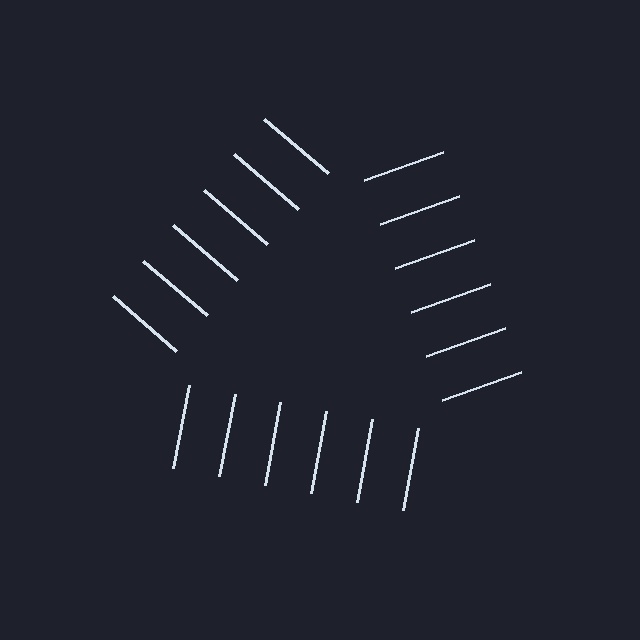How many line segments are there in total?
18 — 6 along each of the 3 edges.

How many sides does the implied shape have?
3 sides — the line-ends trace a triangle.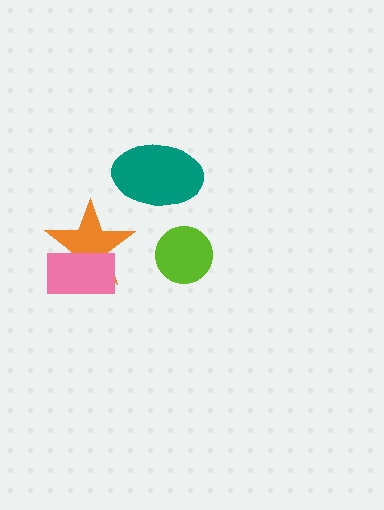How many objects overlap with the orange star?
1 object overlaps with the orange star.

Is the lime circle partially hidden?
No, no other shape covers it.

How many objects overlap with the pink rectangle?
1 object overlaps with the pink rectangle.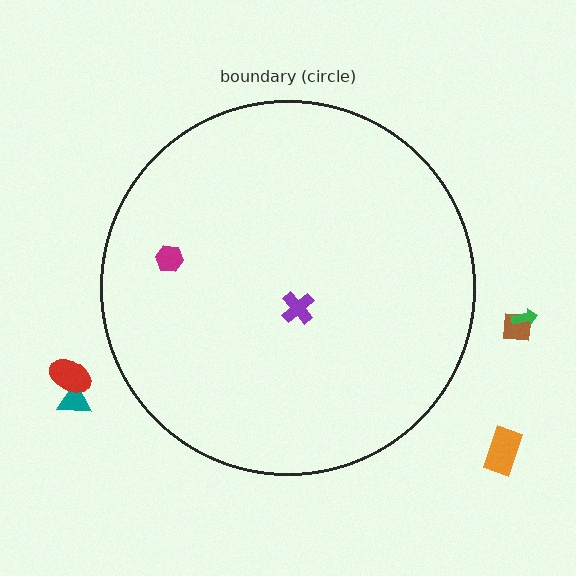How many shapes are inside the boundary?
2 inside, 5 outside.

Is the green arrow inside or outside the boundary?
Outside.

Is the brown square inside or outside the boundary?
Outside.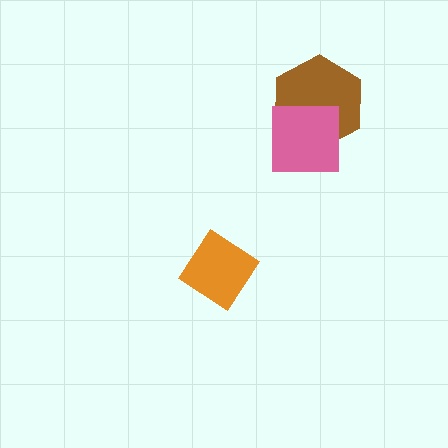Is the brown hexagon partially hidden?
Yes, it is partially covered by another shape.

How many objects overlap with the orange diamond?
0 objects overlap with the orange diamond.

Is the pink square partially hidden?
No, no other shape covers it.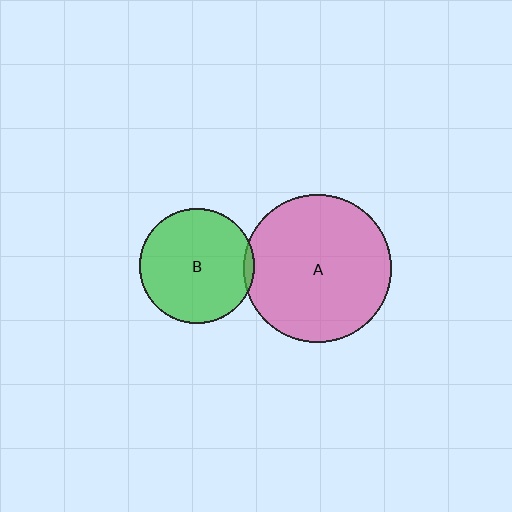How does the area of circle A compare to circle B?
Approximately 1.6 times.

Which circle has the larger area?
Circle A (pink).